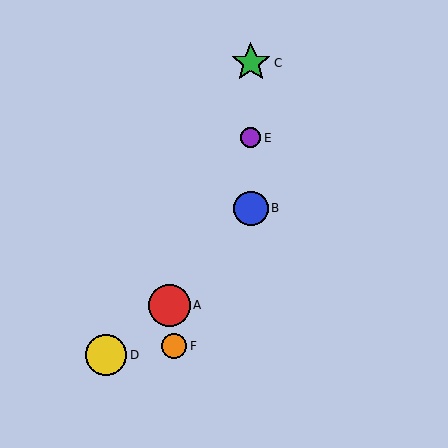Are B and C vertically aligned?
Yes, both are at x≈251.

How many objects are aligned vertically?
3 objects (B, C, E) are aligned vertically.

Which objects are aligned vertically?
Objects B, C, E are aligned vertically.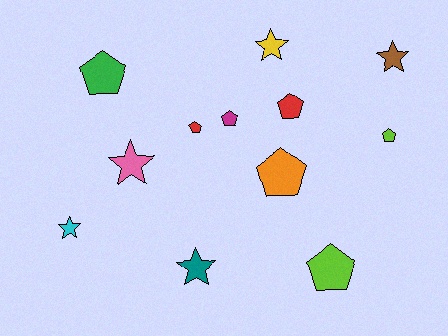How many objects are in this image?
There are 12 objects.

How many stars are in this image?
There are 5 stars.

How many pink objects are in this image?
There is 1 pink object.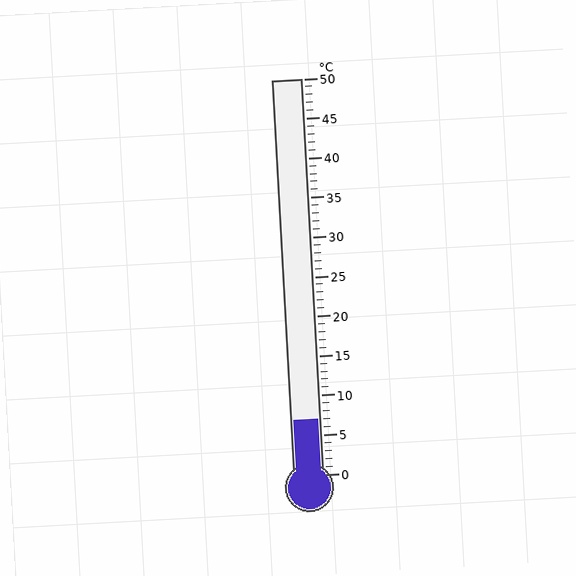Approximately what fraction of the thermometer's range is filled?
The thermometer is filled to approximately 15% of its range.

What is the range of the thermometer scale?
The thermometer scale ranges from 0°C to 50°C.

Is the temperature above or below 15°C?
The temperature is below 15°C.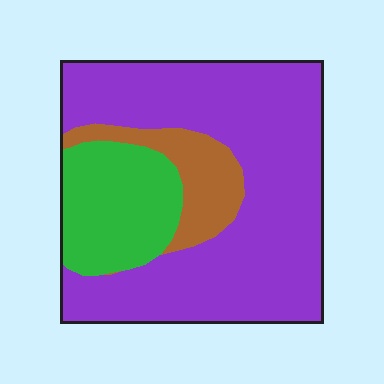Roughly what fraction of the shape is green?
Green takes up about one fifth (1/5) of the shape.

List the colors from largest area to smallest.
From largest to smallest: purple, green, brown.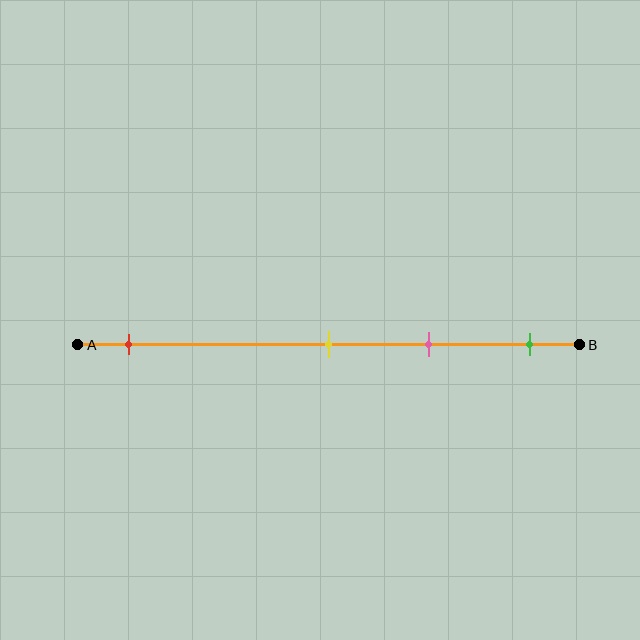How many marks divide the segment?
There are 4 marks dividing the segment.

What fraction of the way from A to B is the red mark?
The red mark is approximately 10% (0.1) of the way from A to B.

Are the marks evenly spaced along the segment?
No, the marks are not evenly spaced.